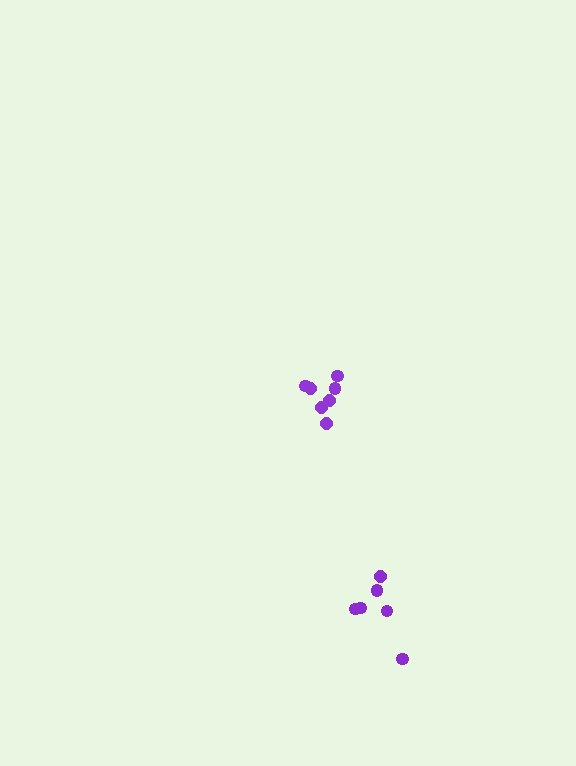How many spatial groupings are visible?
There are 2 spatial groupings.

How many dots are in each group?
Group 1: 7 dots, Group 2: 6 dots (13 total).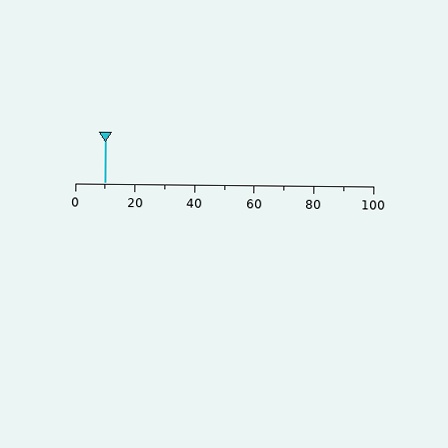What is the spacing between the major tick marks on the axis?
The major ticks are spaced 20 apart.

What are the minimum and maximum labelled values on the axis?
The axis runs from 0 to 100.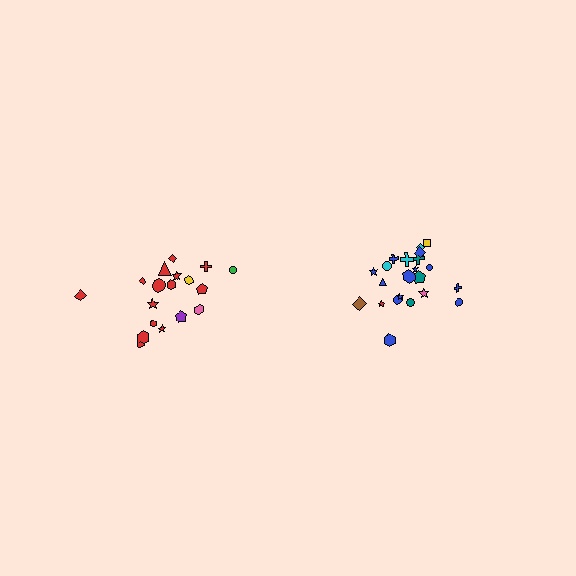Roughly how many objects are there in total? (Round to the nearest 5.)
Roughly 40 objects in total.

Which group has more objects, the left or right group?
The right group.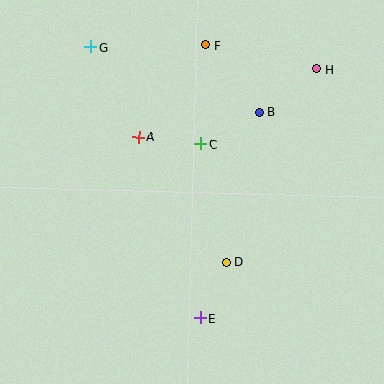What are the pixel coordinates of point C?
Point C is at (201, 144).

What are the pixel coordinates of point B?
Point B is at (259, 112).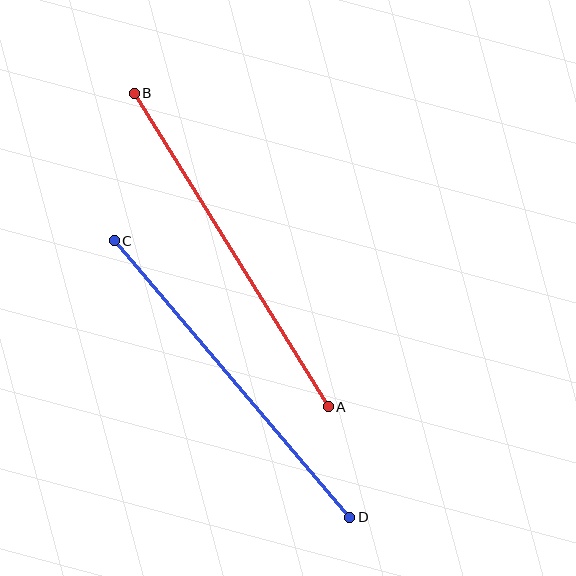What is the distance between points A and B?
The distance is approximately 369 pixels.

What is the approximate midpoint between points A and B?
The midpoint is at approximately (231, 250) pixels.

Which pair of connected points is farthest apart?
Points A and B are farthest apart.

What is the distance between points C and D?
The distance is approximately 363 pixels.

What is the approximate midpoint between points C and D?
The midpoint is at approximately (232, 379) pixels.